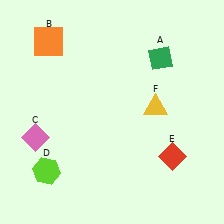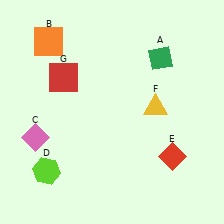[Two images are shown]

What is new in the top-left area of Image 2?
A red square (G) was added in the top-left area of Image 2.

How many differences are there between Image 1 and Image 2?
There is 1 difference between the two images.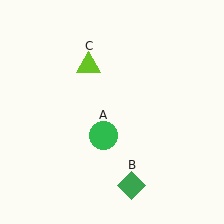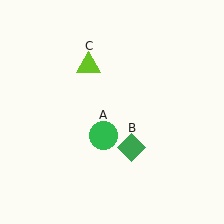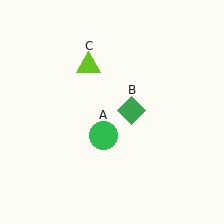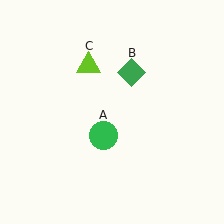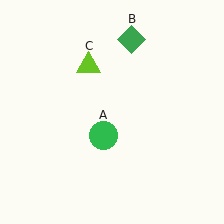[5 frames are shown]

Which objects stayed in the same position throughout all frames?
Green circle (object A) and lime triangle (object C) remained stationary.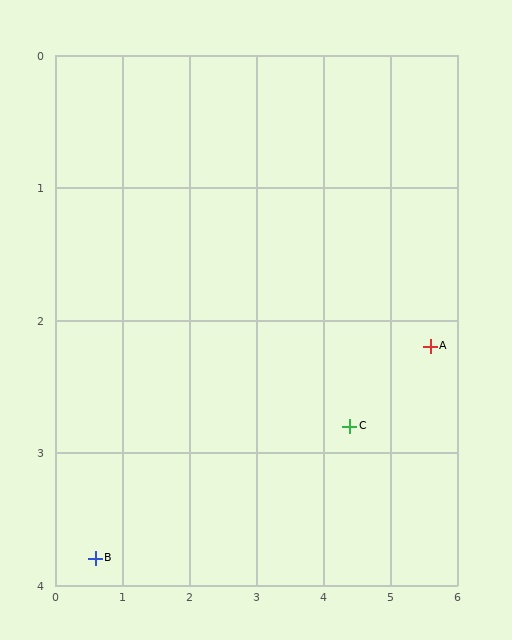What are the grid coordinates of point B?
Point B is at approximately (0.6, 3.8).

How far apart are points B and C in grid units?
Points B and C are about 3.9 grid units apart.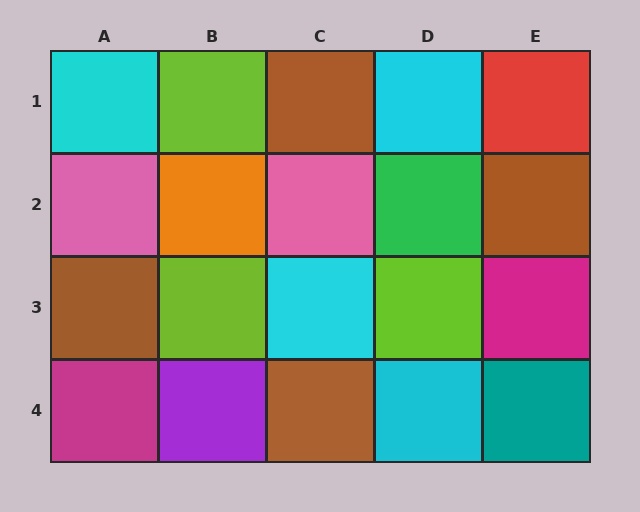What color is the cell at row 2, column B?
Orange.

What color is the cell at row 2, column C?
Pink.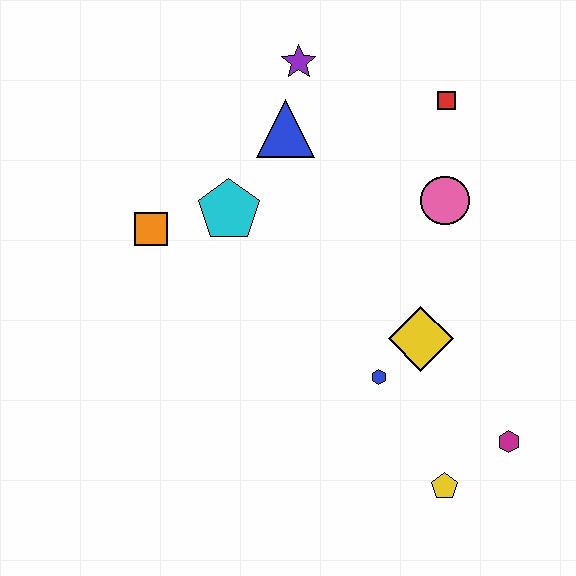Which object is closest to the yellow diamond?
The blue hexagon is closest to the yellow diamond.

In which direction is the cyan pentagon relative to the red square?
The cyan pentagon is to the left of the red square.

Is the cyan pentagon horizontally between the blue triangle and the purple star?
No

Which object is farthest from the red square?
The yellow pentagon is farthest from the red square.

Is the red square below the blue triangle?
No